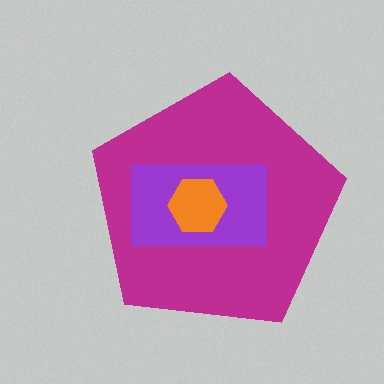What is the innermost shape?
The orange hexagon.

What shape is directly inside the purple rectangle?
The orange hexagon.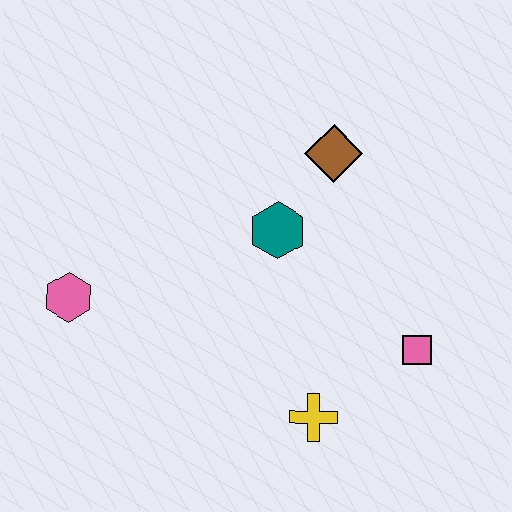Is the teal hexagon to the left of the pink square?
Yes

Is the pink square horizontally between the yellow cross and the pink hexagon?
No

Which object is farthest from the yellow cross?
The pink hexagon is farthest from the yellow cross.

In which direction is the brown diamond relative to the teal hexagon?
The brown diamond is above the teal hexagon.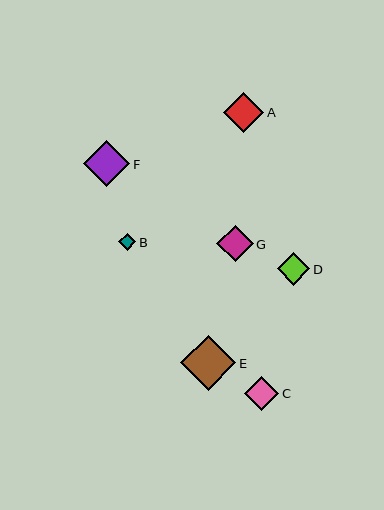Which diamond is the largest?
Diamond E is the largest with a size of approximately 55 pixels.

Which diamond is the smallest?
Diamond B is the smallest with a size of approximately 17 pixels.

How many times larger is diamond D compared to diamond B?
Diamond D is approximately 1.9 times the size of diamond B.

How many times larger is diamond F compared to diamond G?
Diamond F is approximately 1.3 times the size of diamond G.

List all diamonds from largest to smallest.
From largest to smallest: E, F, A, G, C, D, B.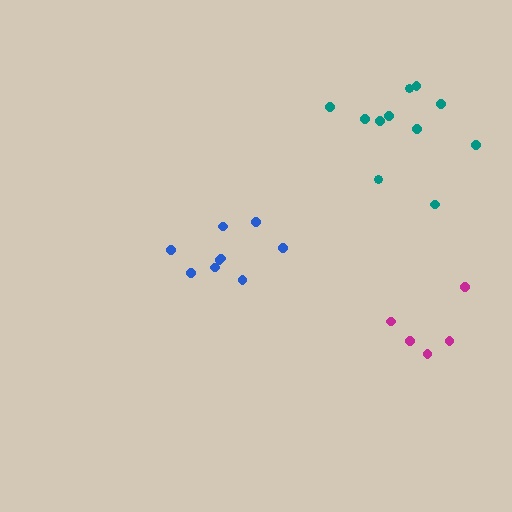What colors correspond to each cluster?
The clusters are colored: blue, teal, magenta.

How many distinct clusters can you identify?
There are 3 distinct clusters.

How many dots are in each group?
Group 1: 9 dots, Group 2: 11 dots, Group 3: 5 dots (25 total).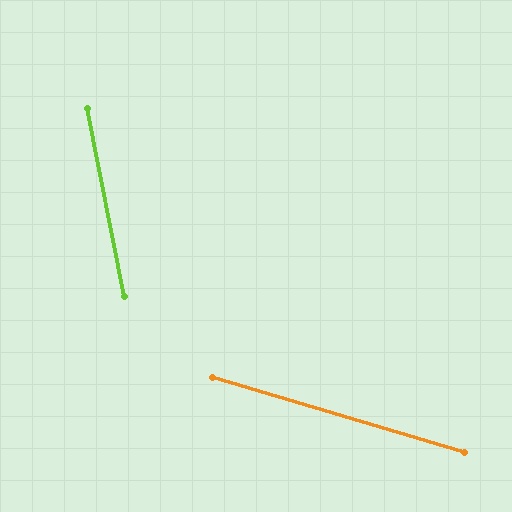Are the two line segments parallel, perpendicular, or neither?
Neither parallel nor perpendicular — they differ by about 62°.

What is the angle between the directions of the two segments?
Approximately 62 degrees.